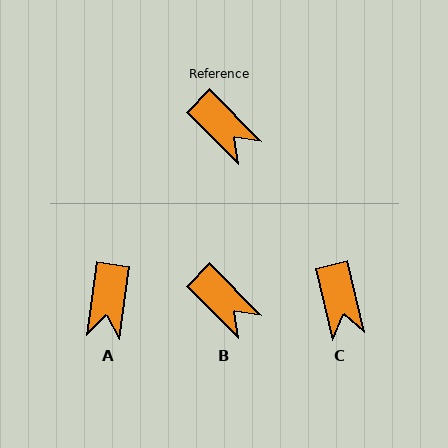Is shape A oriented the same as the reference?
No, it is off by about 52 degrees.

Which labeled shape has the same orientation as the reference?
B.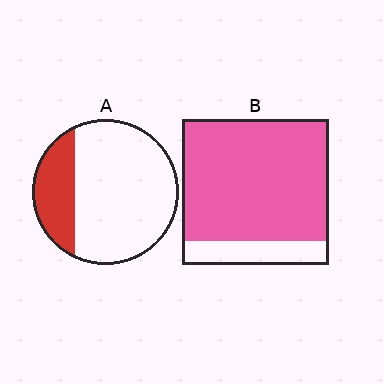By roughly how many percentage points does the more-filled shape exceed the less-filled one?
By roughly 60 percentage points (B over A).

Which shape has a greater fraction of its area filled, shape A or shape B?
Shape B.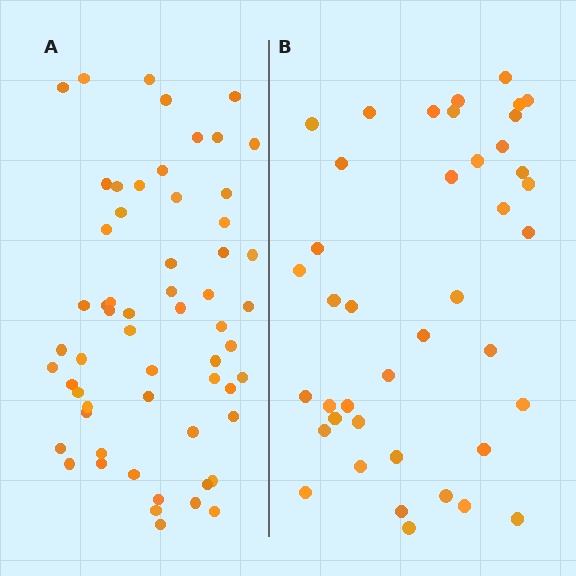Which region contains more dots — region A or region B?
Region A (the left region) has more dots.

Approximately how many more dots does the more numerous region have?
Region A has approximately 20 more dots than region B.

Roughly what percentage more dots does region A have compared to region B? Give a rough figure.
About 45% more.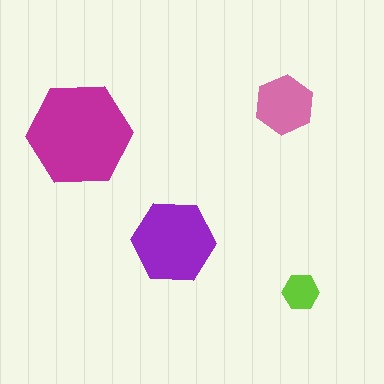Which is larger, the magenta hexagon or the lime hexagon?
The magenta one.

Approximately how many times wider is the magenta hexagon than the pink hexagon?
About 2 times wider.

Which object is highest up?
The pink hexagon is topmost.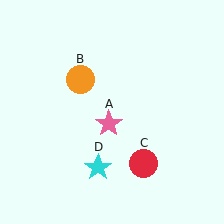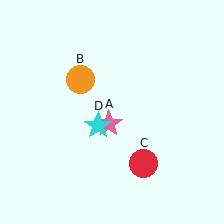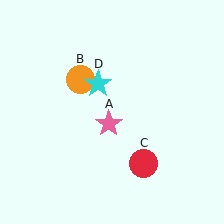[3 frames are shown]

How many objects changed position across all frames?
1 object changed position: cyan star (object D).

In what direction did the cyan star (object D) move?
The cyan star (object D) moved up.